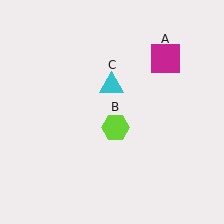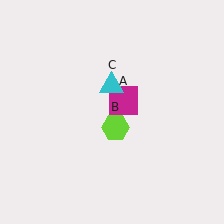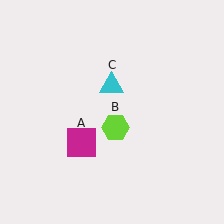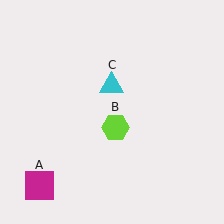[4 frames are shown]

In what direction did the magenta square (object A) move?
The magenta square (object A) moved down and to the left.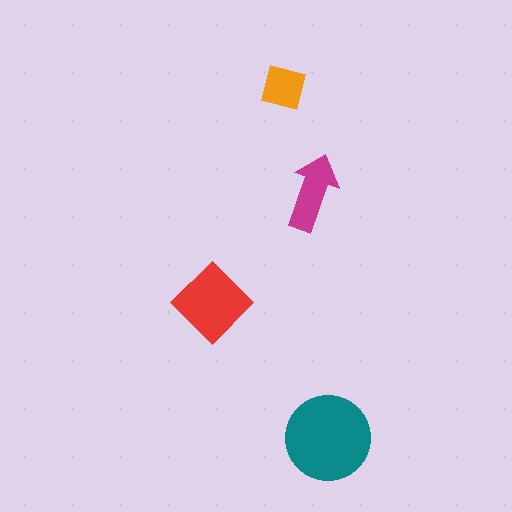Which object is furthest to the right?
The teal circle is rightmost.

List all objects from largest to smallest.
The teal circle, the red diamond, the magenta arrow, the orange square.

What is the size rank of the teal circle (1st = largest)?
1st.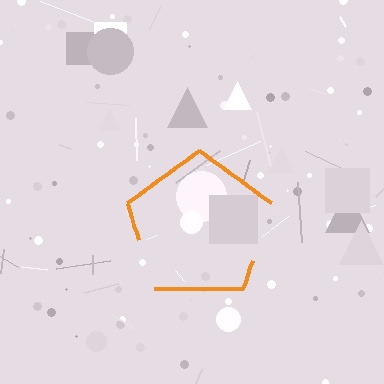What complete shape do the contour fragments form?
The contour fragments form a pentagon.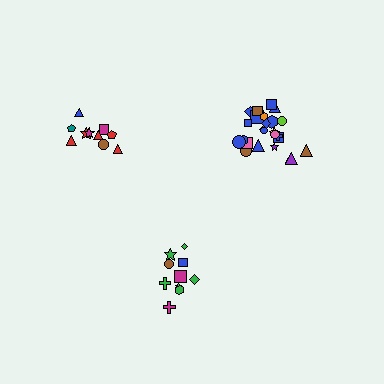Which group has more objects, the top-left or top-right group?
The top-right group.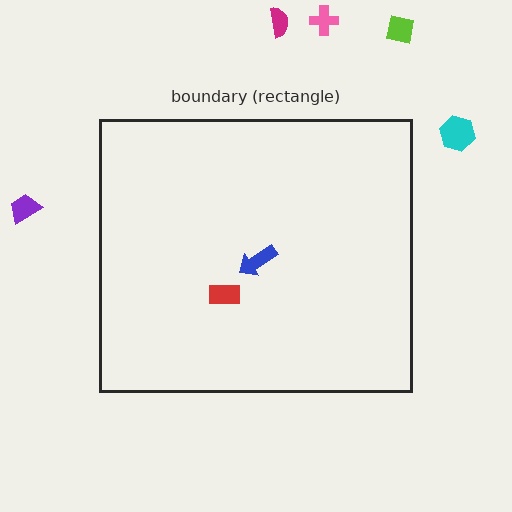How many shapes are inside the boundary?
2 inside, 5 outside.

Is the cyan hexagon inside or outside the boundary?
Outside.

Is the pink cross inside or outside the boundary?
Outside.